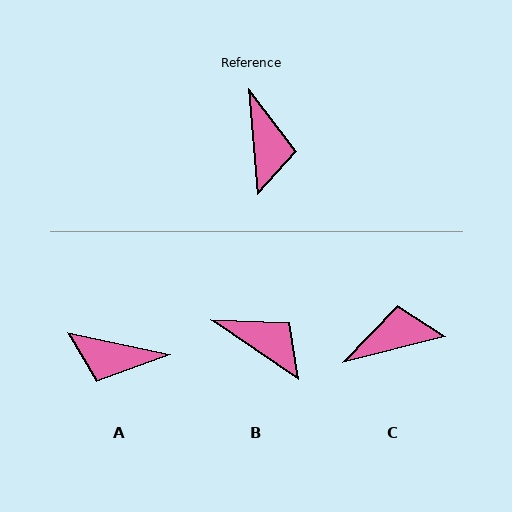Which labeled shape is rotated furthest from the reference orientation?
A, about 107 degrees away.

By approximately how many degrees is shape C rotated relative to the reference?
Approximately 99 degrees counter-clockwise.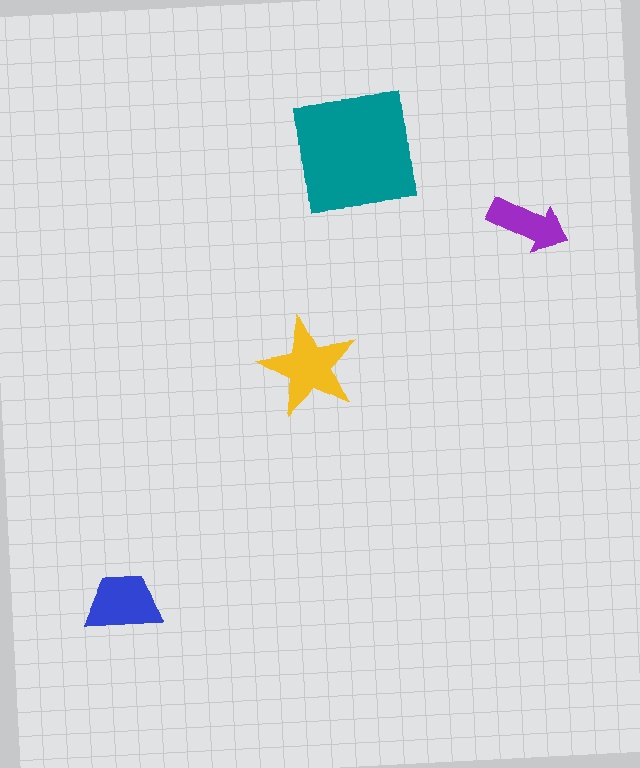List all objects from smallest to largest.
The purple arrow, the blue trapezoid, the yellow star, the teal square.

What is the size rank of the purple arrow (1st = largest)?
4th.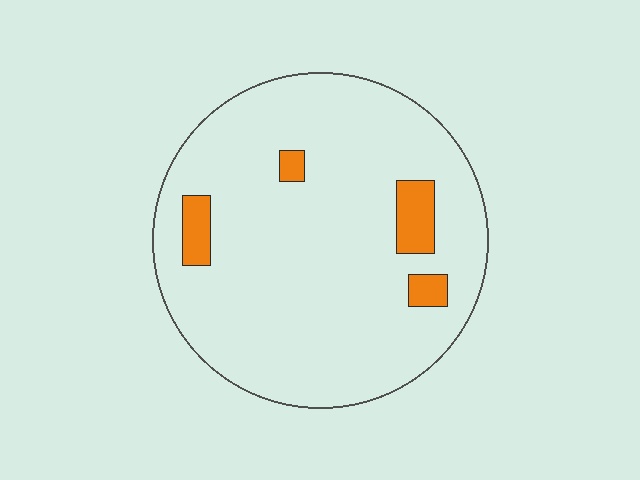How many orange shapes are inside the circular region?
4.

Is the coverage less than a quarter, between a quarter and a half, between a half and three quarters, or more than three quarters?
Less than a quarter.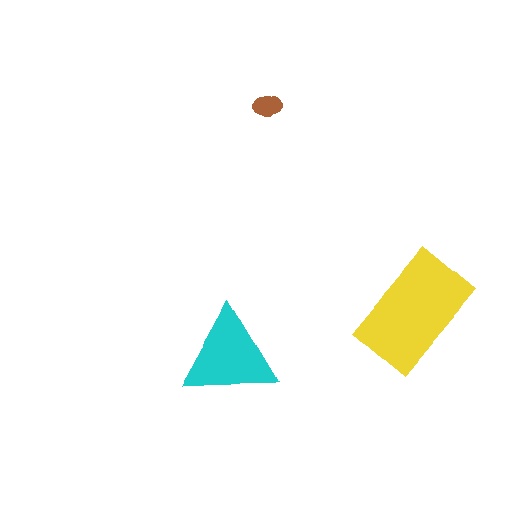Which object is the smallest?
The brown ellipse.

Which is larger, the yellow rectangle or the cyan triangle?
The yellow rectangle.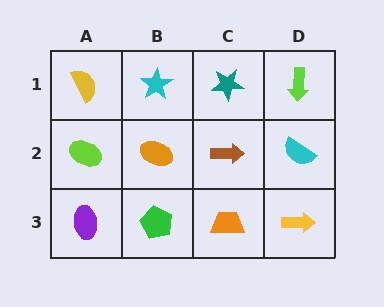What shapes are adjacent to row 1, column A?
A lime ellipse (row 2, column A), a cyan star (row 1, column B).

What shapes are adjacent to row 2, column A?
A yellow semicircle (row 1, column A), a purple ellipse (row 3, column A), an orange ellipse (row 2, column B).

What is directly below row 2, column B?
A green pentagon.